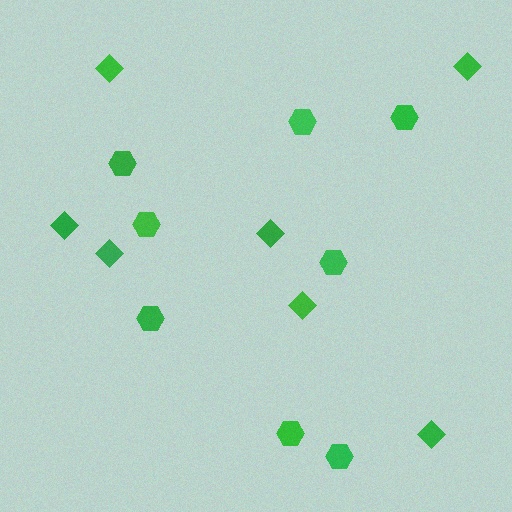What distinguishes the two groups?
There are 2 groups: one group of diamonds (7) and one group of hexagons (8).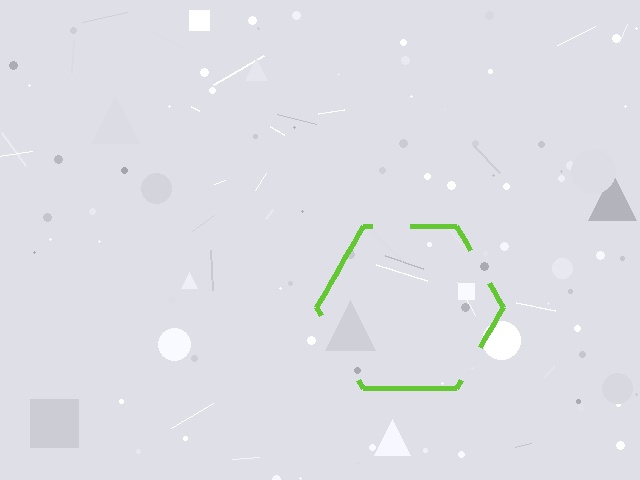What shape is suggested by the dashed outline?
The dashed outline suggests a hexagon.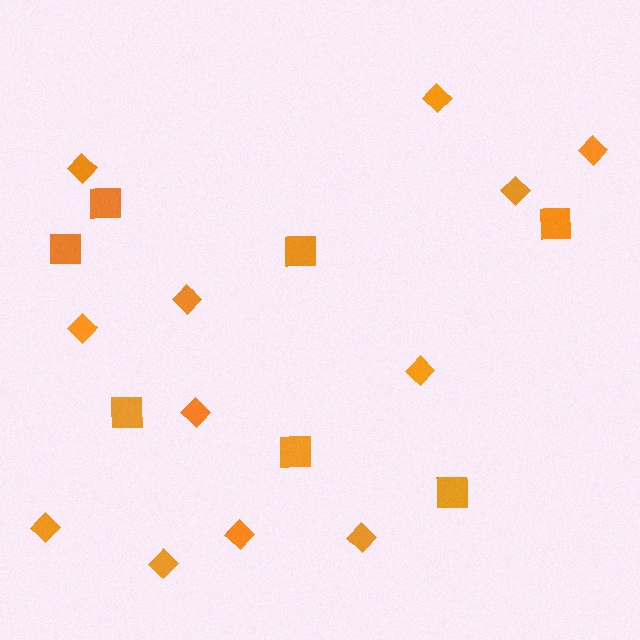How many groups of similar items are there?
There are 2 groups: one group of diamonds (12) and one group of squares (7).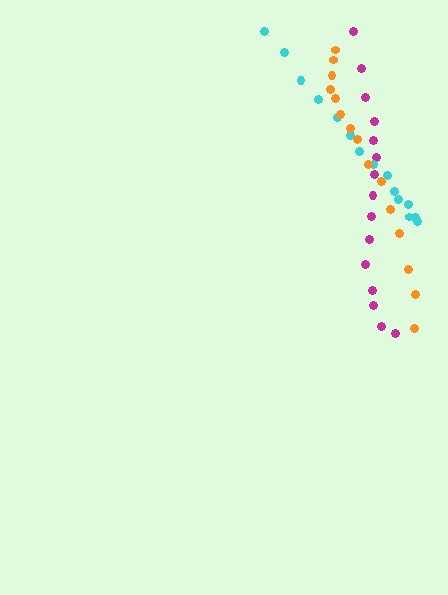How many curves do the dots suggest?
There are 3 distinct paths.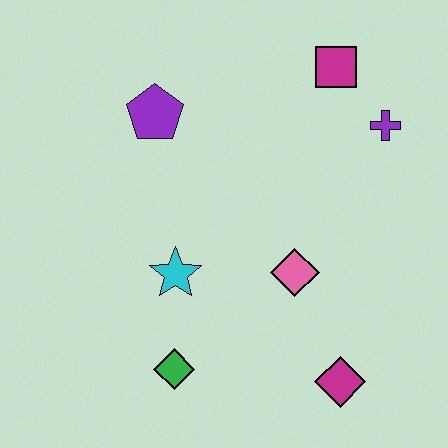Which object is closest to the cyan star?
The green diamond is closest to the cyan star.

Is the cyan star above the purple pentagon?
No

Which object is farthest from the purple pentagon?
The magenta diamond is farthest from the purple pentagon.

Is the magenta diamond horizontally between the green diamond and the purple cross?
Yes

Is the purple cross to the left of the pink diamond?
No